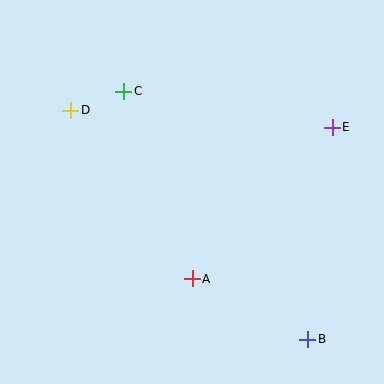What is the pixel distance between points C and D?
The distance between C and D is 56 pixels.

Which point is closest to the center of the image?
Point A at (192, 279) is closest to the center.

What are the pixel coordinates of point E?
Point E is at (332, 127).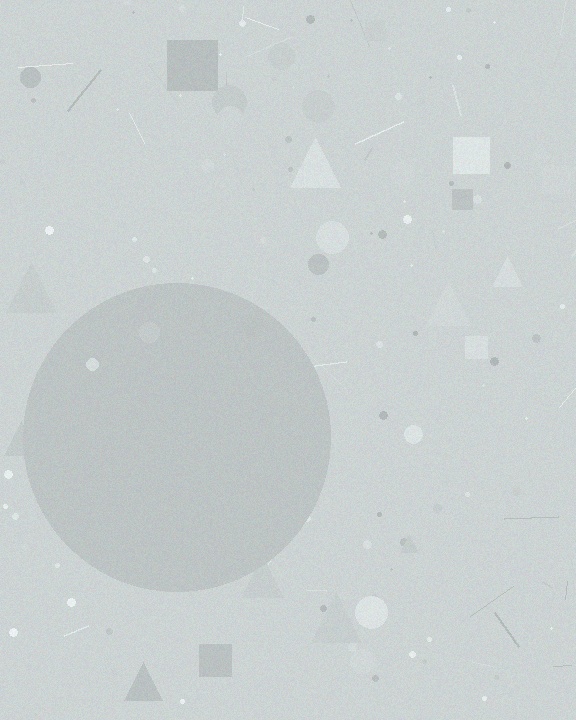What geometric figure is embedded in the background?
A circle is embedded in the background.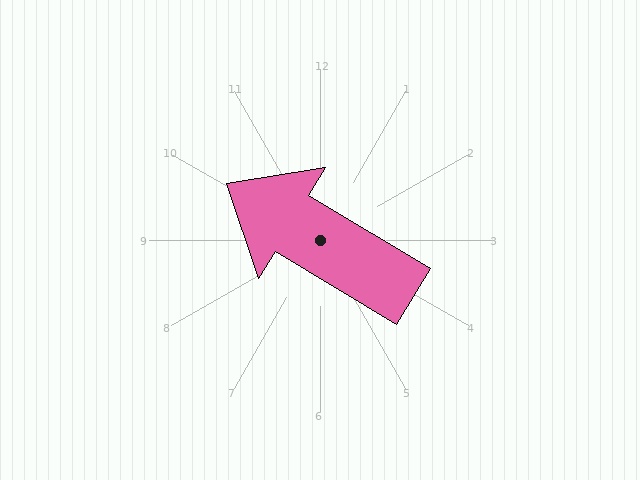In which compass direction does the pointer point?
Northwest.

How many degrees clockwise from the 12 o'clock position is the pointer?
Approximately 301 degrees.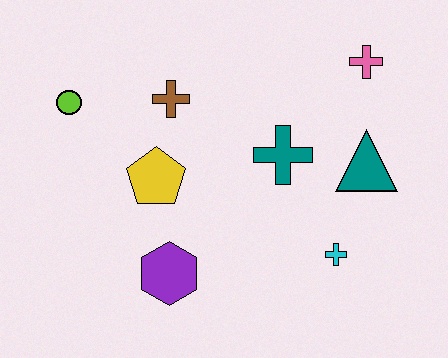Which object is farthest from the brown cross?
The cyan cross is farthest from the brown cross.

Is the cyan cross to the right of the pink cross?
No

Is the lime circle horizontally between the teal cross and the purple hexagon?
No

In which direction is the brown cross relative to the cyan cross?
The brown cross is to the left of the cyan cross.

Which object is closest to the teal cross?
The teal triangle is closest to the teal cross.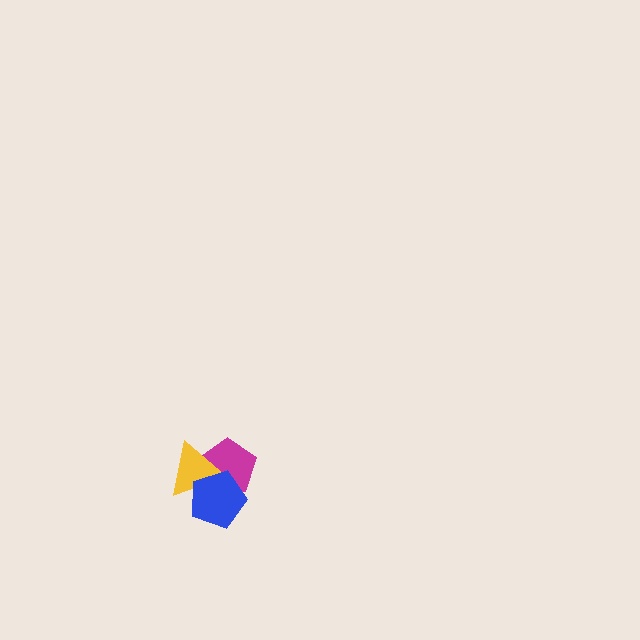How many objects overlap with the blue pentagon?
2 objects overlap with the blue pentagon.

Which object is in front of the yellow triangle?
The blue pentagon is in front of the yellow triangle.